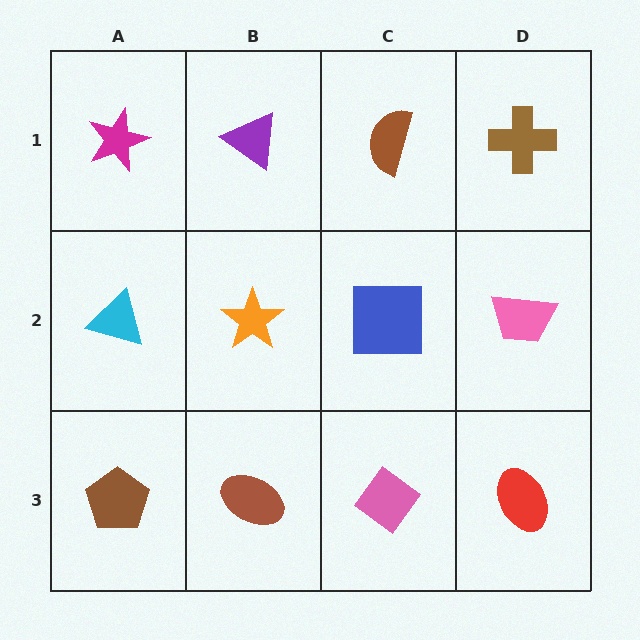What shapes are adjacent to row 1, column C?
A blue square (row 2, column C), a purple triangle (row 1, column B), a brown cross (row 1, column D).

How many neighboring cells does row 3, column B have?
3.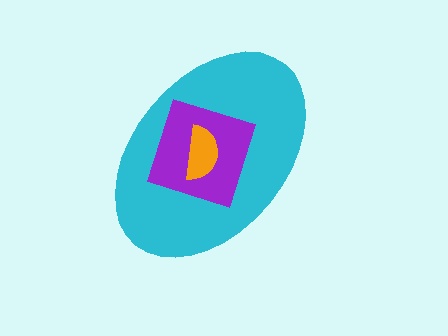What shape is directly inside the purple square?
The orange semicircle.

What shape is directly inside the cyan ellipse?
The purple square.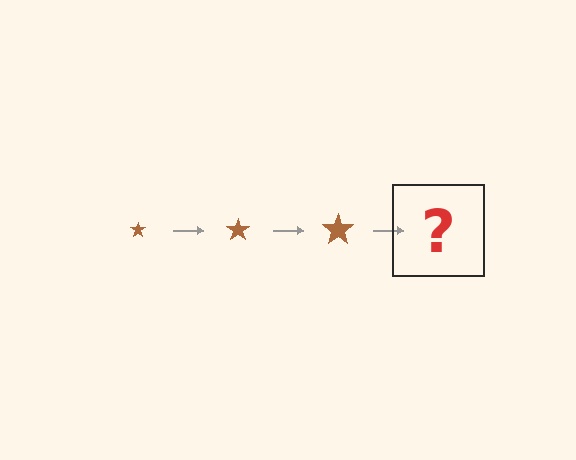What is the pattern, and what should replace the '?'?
The pattern is that the star gets progressively larger each step. The '?' should be a brown star, larger than the previous one.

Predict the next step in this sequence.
The next step is a brown star, larger than the previous one.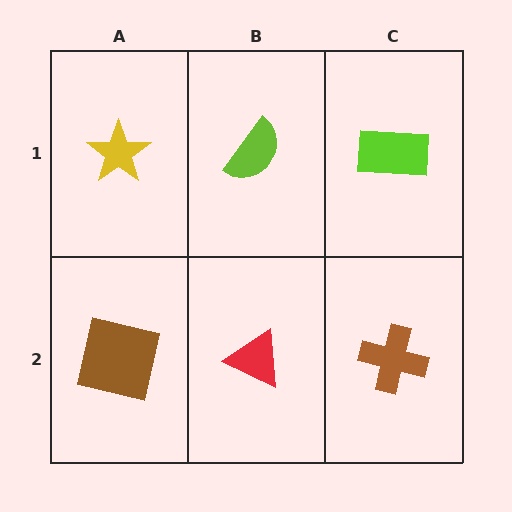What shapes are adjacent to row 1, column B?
A red triangle (row 2, column B), a yellow star (row 1, column A), a lime rectangle (row 1, column C).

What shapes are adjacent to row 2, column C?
A lime rectangle (row 1, column C), a red triangle (row 2, column B).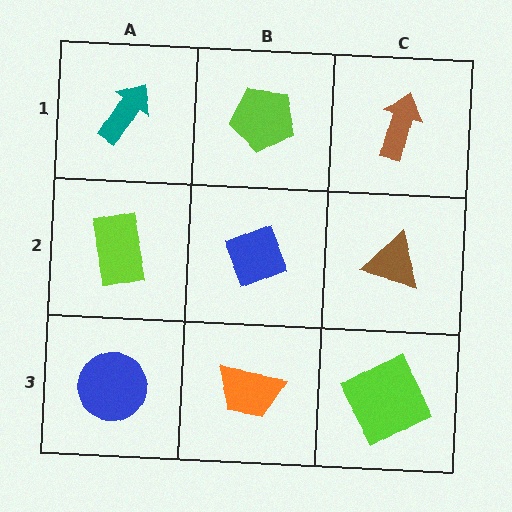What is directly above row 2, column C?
A brown arrow.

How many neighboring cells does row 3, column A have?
2.